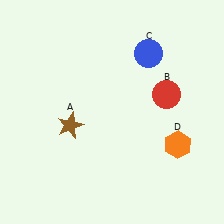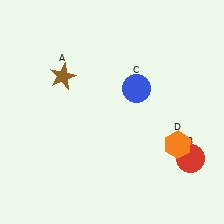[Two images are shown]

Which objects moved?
The objects that moved are: the brown star (A), the red circle (B), the blue circle (C).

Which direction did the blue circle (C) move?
The blue circle (C) moved down.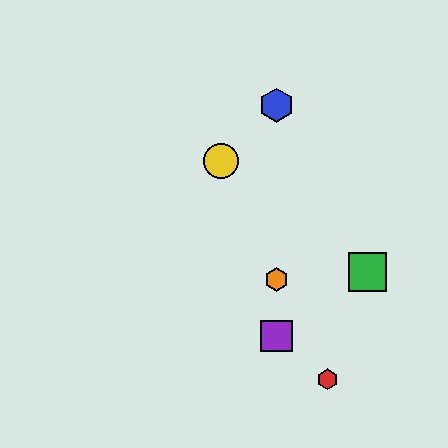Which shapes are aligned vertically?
The blue hexagon, the purple square, the orange hexagon are aligned vertically.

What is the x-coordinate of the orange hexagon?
The orange hexagon is at x≈276.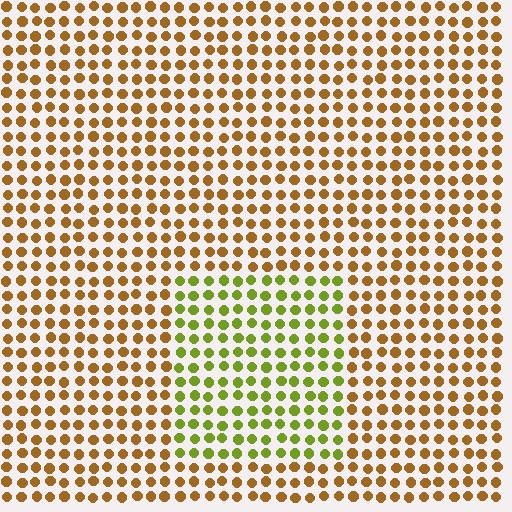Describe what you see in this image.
The image is filled with small brown elements in a uniform arrangement. A rectangle-shaped region is visible where the elements are tinted to a slightly different hue, forming a subtle color boundary.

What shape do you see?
I see a rectangle.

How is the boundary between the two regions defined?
The boundary is defined purely by a slight shift in hue (about 47 degrees). Spacing, size, and orientation are identical on both sides.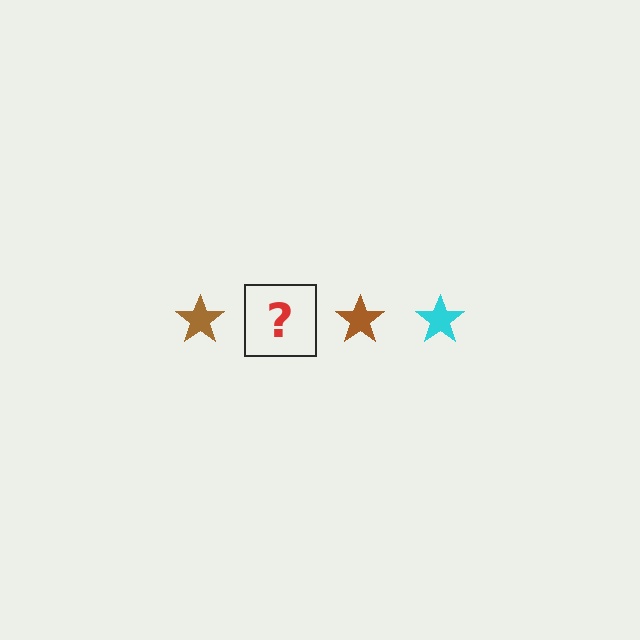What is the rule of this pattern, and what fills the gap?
The rule is that the pattern cycles through brown, cyan stars. The gap should be filled with a cyan star.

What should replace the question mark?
The question mark should be replaced with a cyan star.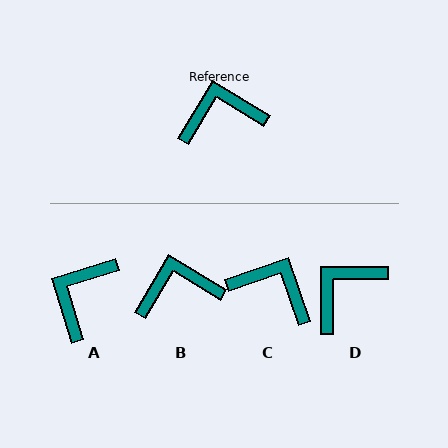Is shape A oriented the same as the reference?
No, it is off by about 49 degrees.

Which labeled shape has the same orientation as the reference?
B.